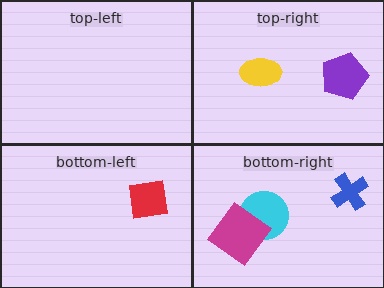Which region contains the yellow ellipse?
The top-right region.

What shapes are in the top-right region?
The purple pentagon, the yellow ellipse.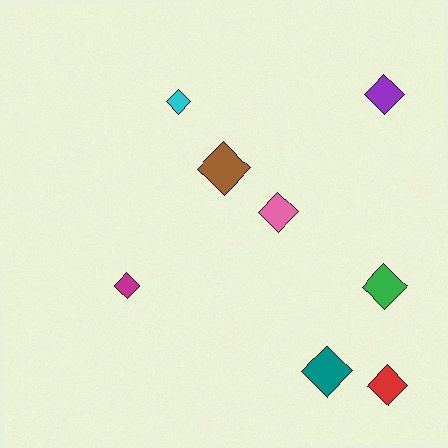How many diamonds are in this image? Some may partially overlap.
There are 8 diamonds.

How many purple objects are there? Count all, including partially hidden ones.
There is 1 purple object.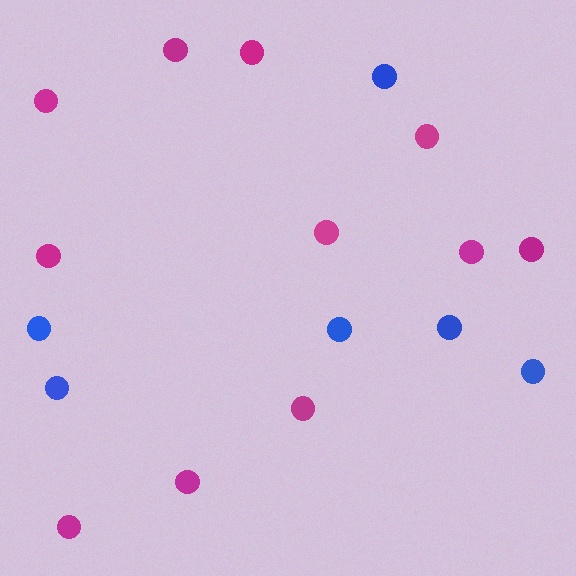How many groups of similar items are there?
There are 2 groups: one group of magenta circles (11) and one group of blue circles (6).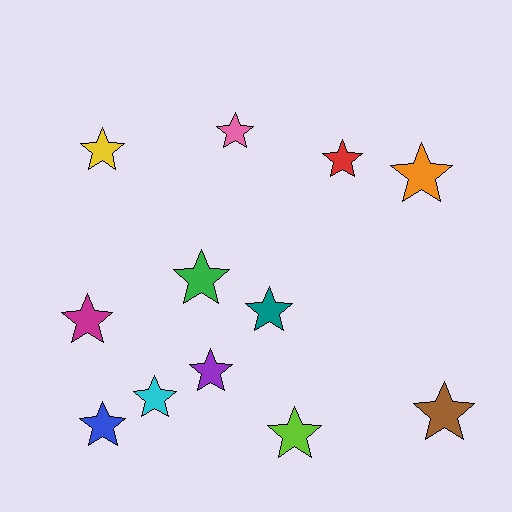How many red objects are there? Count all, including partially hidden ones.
There is 1 red object.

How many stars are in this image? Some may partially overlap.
There are 12 stars.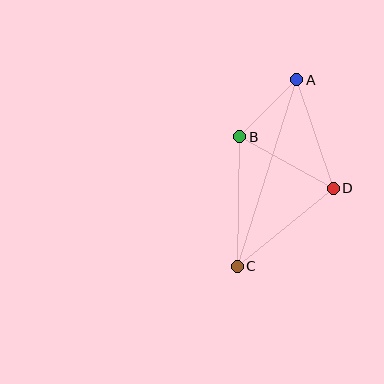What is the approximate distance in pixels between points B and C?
The distance between B and C is approximately 129 pixels.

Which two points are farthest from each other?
Points A and C are farthest from each other.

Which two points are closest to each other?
Points A and B are closest to each other.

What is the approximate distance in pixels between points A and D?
The distance between A and D is approximately 114 pixels.